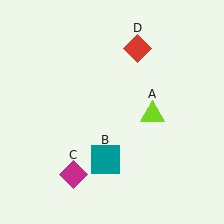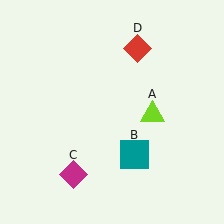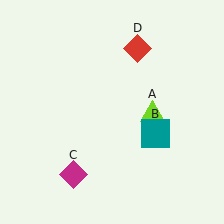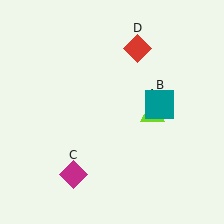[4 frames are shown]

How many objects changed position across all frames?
1 object changed position: teal square (object B).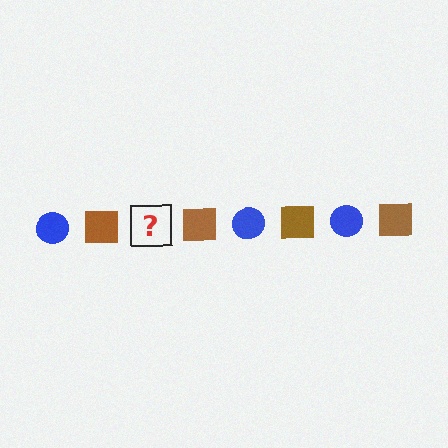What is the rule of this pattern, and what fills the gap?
The rule is that the pattern alternates between blue circle and brown square. The gap should be filled with a blue circle.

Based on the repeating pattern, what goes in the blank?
The blank should be a blue circle.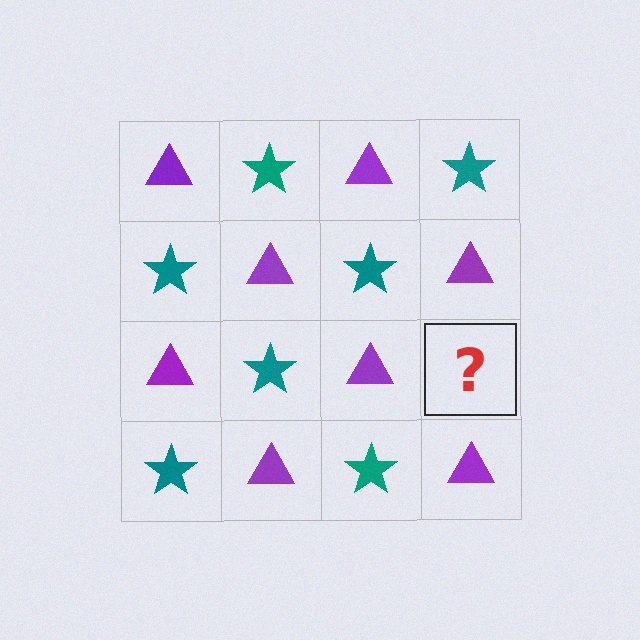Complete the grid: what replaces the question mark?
The question mark should be replaced with a teal star.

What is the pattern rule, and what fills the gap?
The rule is that it alternates purple triangle and teal star in a checkerboard pattern. The gap should be filled with a teal star.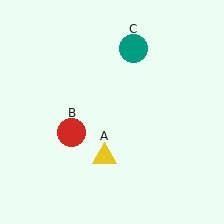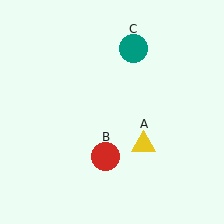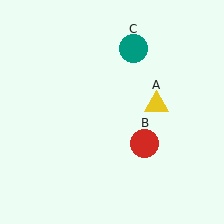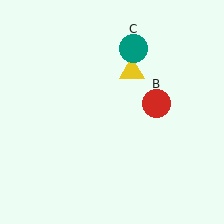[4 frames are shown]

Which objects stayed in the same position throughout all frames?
Teal circle (object C) remained stationary.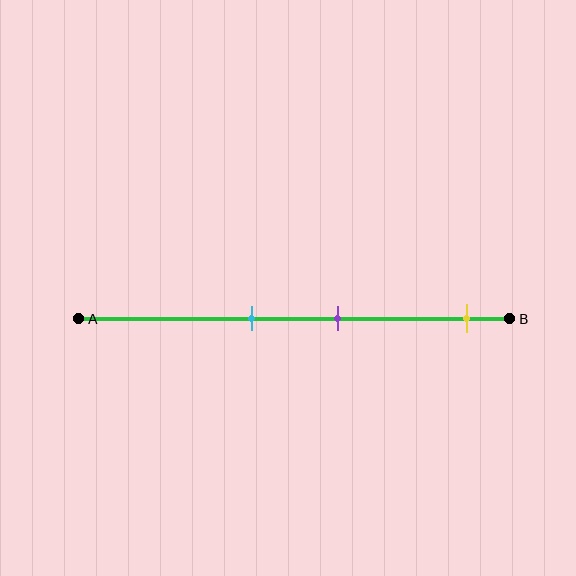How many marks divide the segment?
There are 3 marks dividing the segment.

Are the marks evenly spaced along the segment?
No, the marks are not evenly spaced.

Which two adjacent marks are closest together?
The cyan and purple marks are the closest adjacent pair.